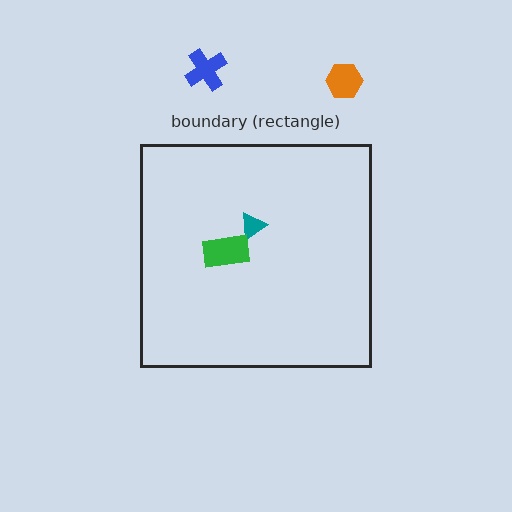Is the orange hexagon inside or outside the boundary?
Outside.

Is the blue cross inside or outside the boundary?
Outside.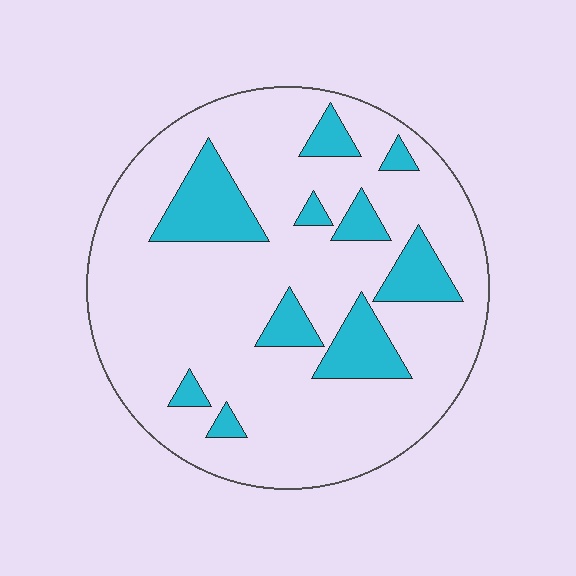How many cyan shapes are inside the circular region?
10.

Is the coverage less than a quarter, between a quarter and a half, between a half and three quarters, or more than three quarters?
Less than a quarter.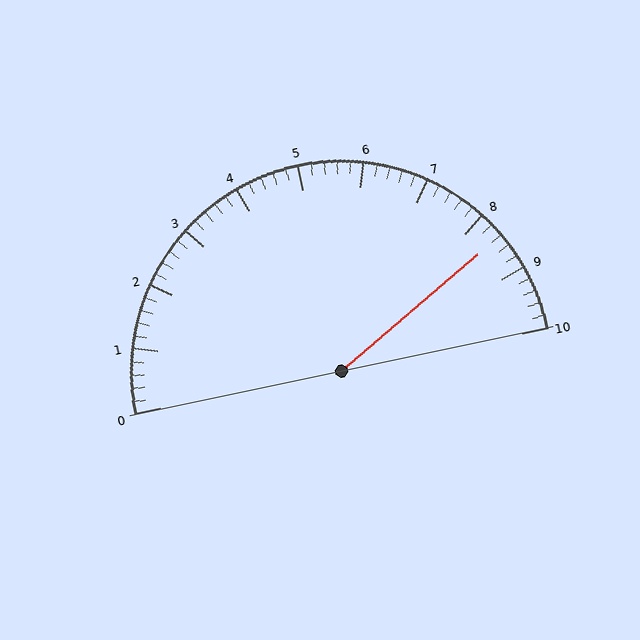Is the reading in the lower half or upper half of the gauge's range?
The reading is in the upper half of the range (0 to 10).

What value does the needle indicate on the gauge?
The needle indicates approximately 8.4.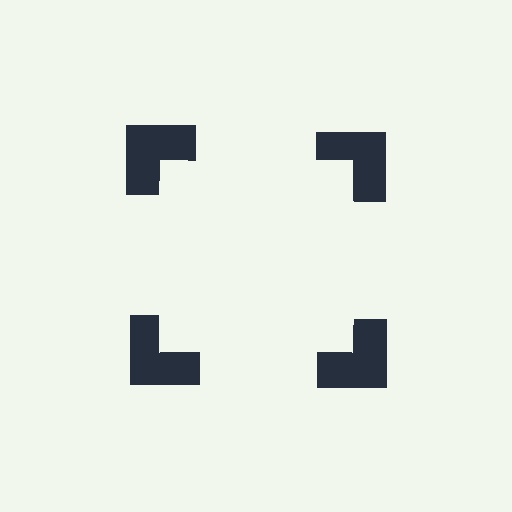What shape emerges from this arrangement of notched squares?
An illusory square — its edges are inferred from the aligned wedge cuts in the notched squares, not physically drawn.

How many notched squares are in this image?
There are 4 — one at each vertex of the illusory square.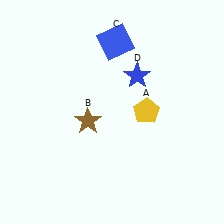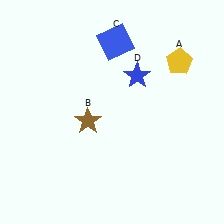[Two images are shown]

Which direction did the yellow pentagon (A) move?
The yellow pentagon (A) moved up.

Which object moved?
The yellow pentagon (A) moved up.